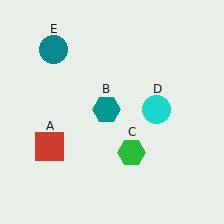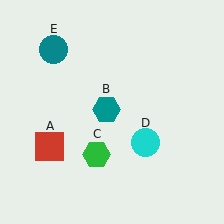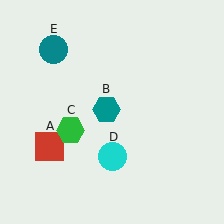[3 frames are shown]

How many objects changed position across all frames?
2 objects changed position: green hexagon (object C), cyan circle (object D).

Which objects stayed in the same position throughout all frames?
Red square (object A) and teal hexagon (object B) and teal circle (object E) remained stationary.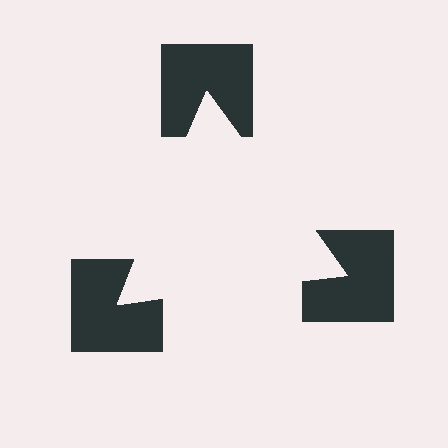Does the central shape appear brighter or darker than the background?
It typically appears slightly brighter than the background, even though no actual brightness change is drawn.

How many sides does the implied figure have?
3 sides.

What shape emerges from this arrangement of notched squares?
An illusory triangle — its edges are inferred from the aligned wedge cuts in the notched squares, not physically drawn.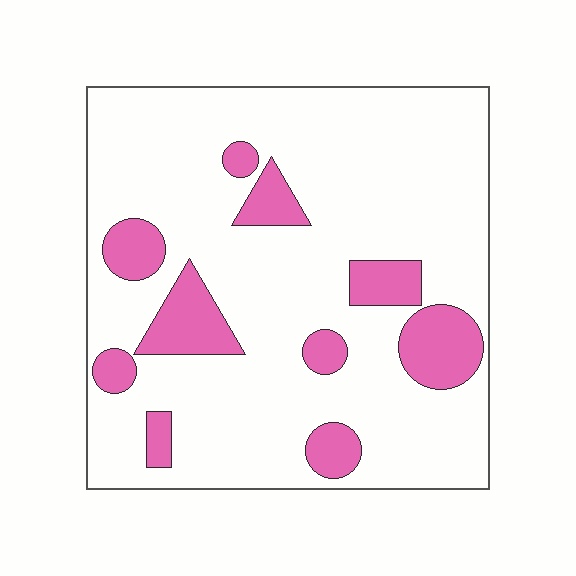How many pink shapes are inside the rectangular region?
10.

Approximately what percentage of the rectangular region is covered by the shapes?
Approximately 20%.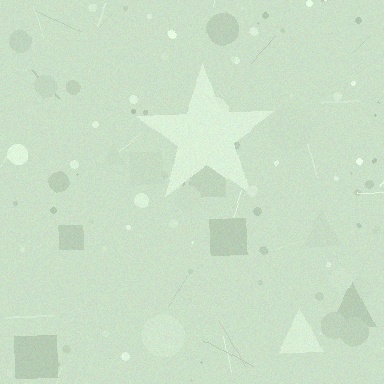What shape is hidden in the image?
A star is hidden in the image.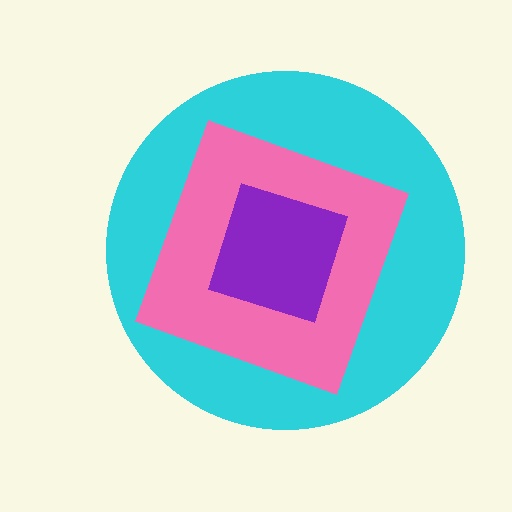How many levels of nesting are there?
3.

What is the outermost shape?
The cyan circle.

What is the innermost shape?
The purple diamond.